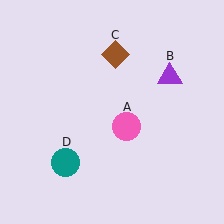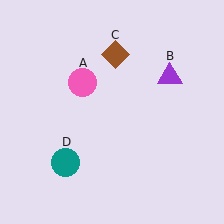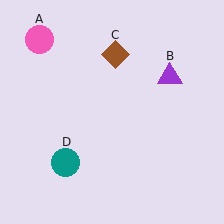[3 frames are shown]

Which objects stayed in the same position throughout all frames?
Purple triangle (object B) and brown diamond (object C) and teal circle (object D) remained stationary.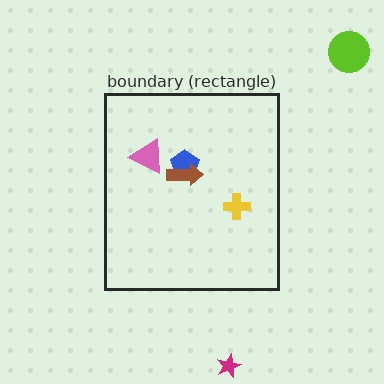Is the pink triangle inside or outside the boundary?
Inside.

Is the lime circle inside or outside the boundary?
Outside.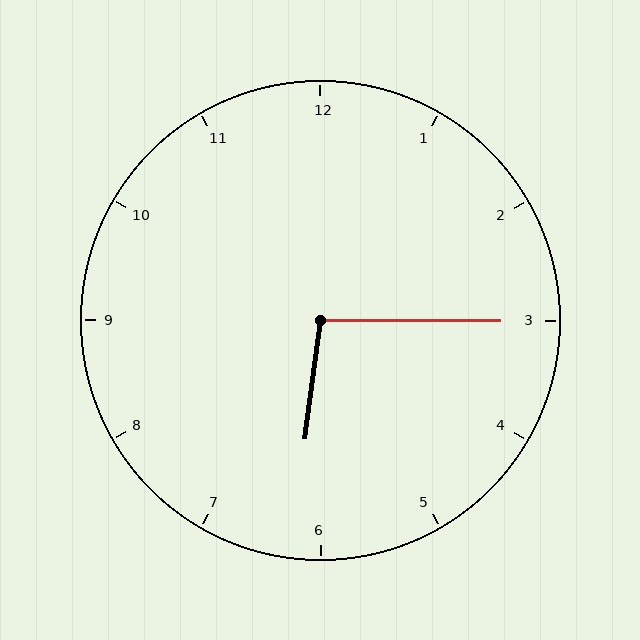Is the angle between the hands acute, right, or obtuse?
It is obtuse.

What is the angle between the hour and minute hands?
Approximately 98 degrees.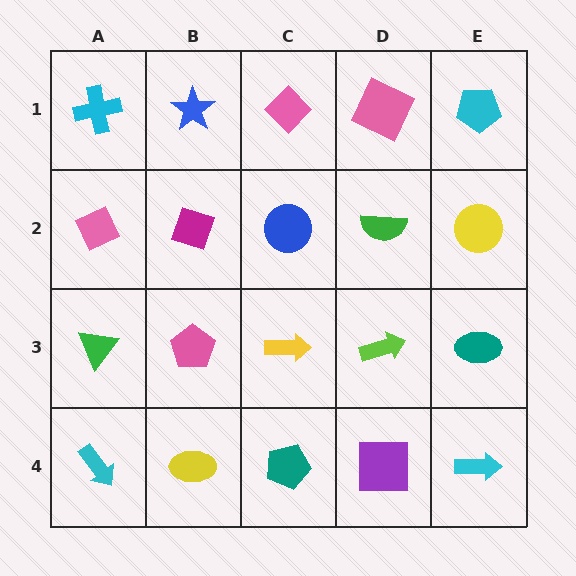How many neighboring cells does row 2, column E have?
3.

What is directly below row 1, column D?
A green semicircle.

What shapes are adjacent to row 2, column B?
A blue star (row 1, column B), a pink pentagon (row 3, column B), a pink diamond (row 2, column A), a blue circle (row 2, column C).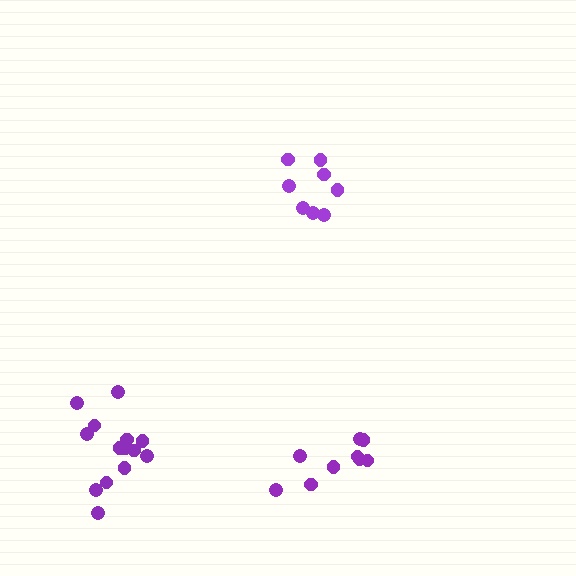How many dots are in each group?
Group 1: 8 dots, Group 2: 14 dots, Group 3: 9 dots (31 total).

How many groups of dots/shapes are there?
There are 3 groups.